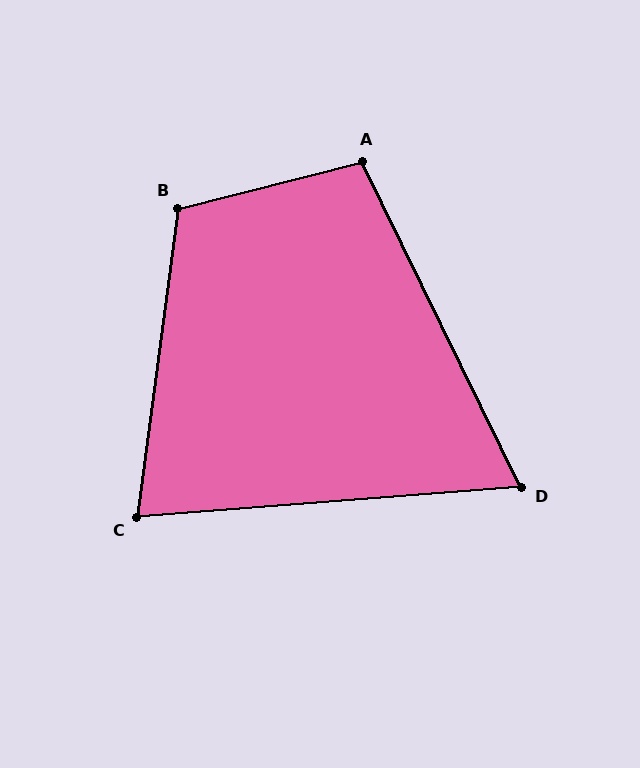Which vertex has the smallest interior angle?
D, at approximately 68 degrees.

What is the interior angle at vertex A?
Approximately 102 degrees (obtuse).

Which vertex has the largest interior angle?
B, at approximately 112 degrees.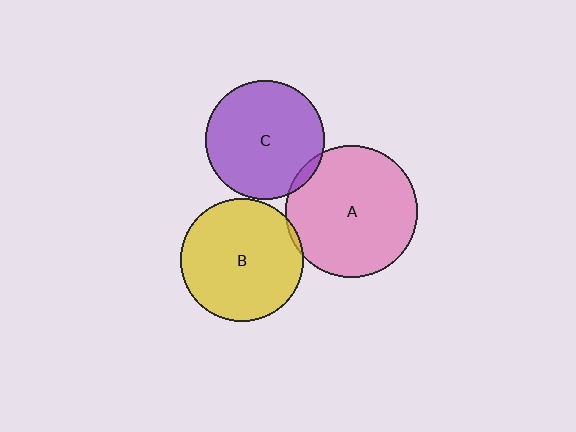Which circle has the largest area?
Circle A (pink).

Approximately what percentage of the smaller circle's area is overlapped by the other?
Approximately 5%.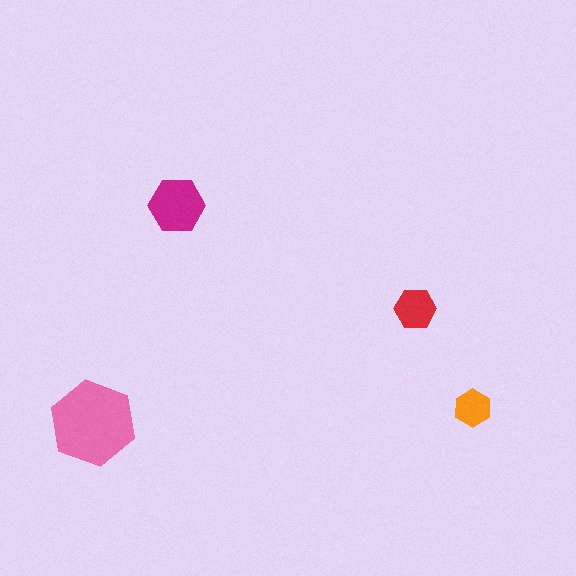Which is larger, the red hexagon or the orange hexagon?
The red one.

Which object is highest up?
The magenta hexagon is topmost.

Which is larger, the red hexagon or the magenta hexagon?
The magenta one.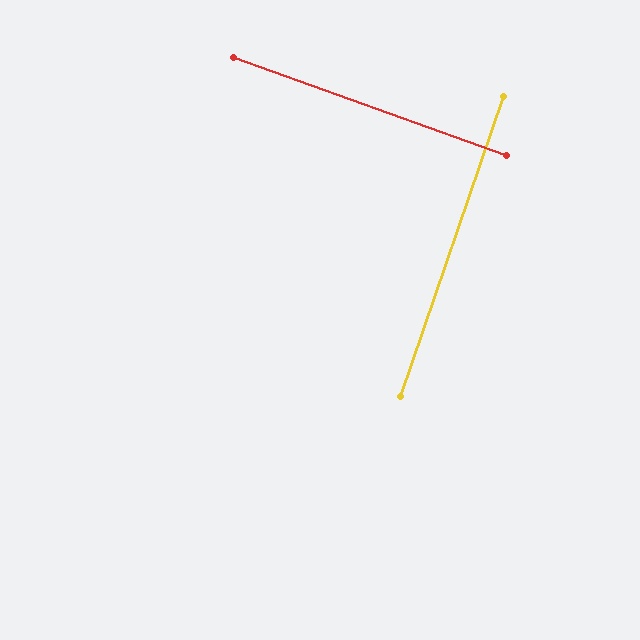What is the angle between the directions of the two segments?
Approximately 89 degrees.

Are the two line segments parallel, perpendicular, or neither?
Perpendicular — they meet at approximately 89°.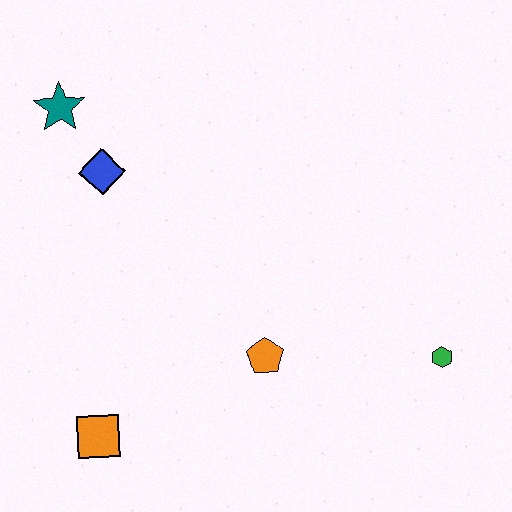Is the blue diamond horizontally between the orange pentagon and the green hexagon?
No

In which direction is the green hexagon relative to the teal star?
The green hexagon is to the right of the teal star.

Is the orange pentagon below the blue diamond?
Yes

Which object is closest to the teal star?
The blue diamond is closest to the teal star.